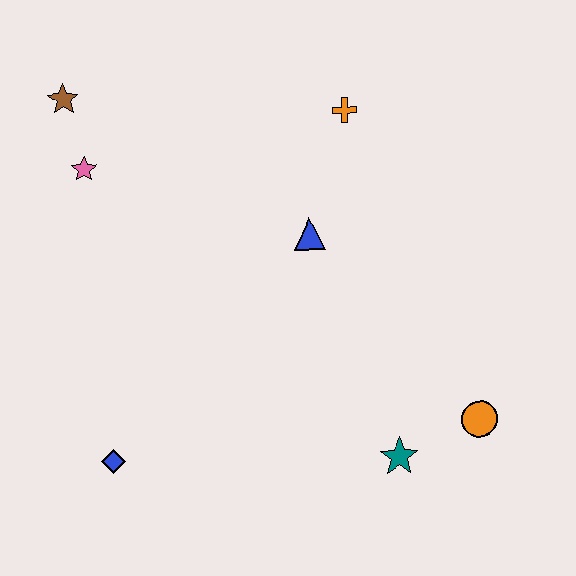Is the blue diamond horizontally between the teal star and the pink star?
Yes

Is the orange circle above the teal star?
Yes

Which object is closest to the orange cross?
The blue triangle is closest to the orange cross.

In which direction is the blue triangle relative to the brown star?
The blue triangle is to the right of the brown star.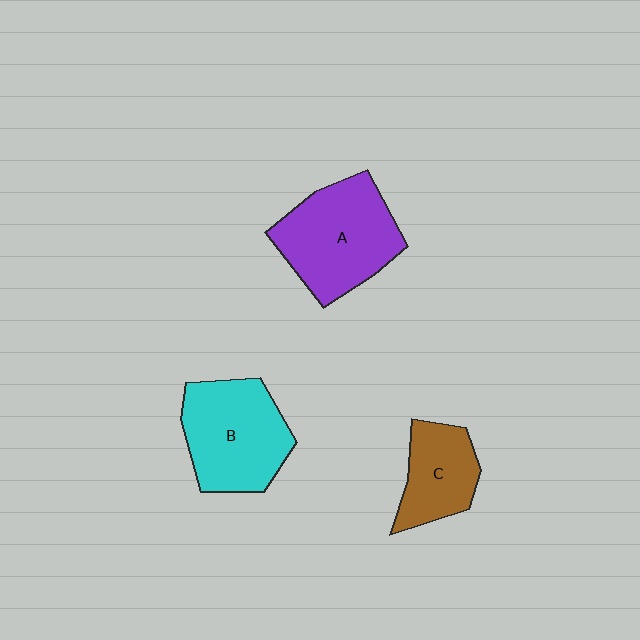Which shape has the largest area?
Shape A (purple).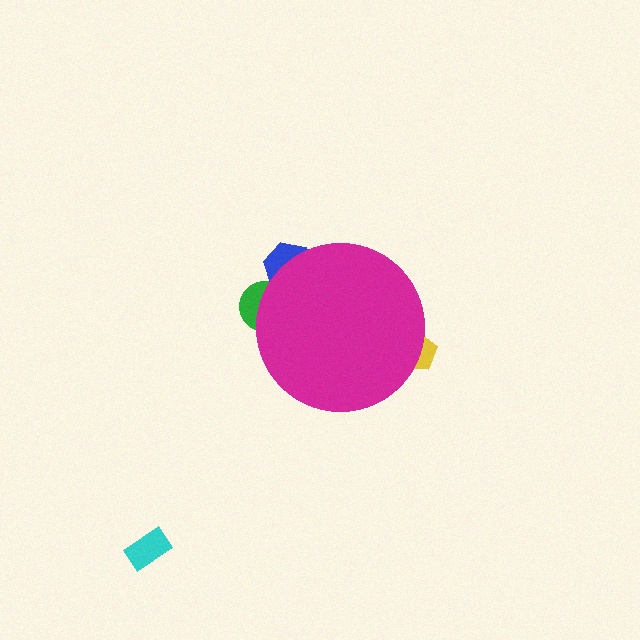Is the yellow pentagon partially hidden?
Yes, the yellow pentagon is partially hidden behind the magenta circle.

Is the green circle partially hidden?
Yes, the green circle is partially hidden behind the magenta circle.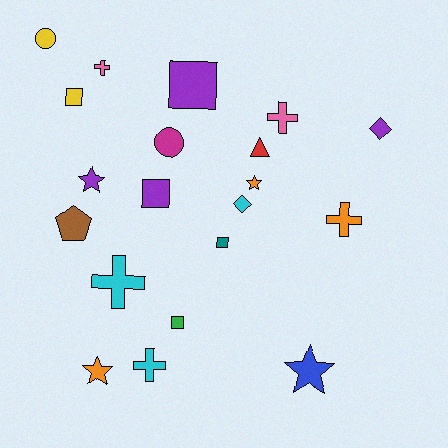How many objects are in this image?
There are 20 objects.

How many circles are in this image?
There are 2 circles.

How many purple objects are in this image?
There are 4 purple objects.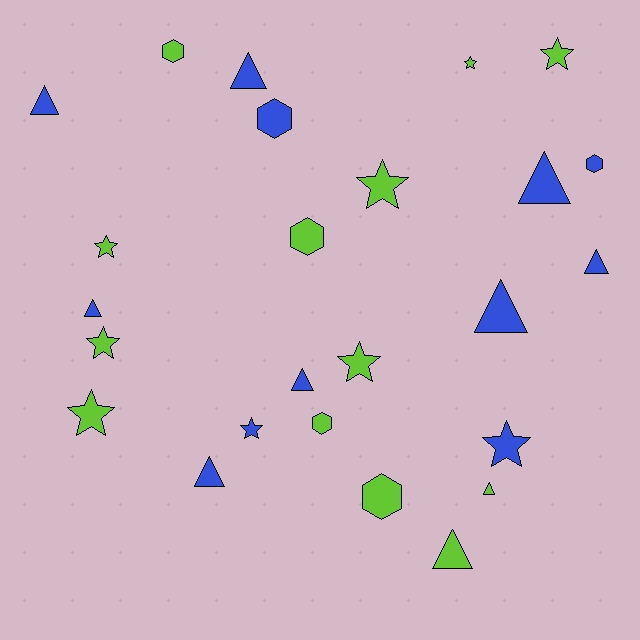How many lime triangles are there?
There are 2 lime triangles.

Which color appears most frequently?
Lime, with 13 objects.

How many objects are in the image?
There are 25 objects.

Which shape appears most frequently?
Triangle, with 10 objects.